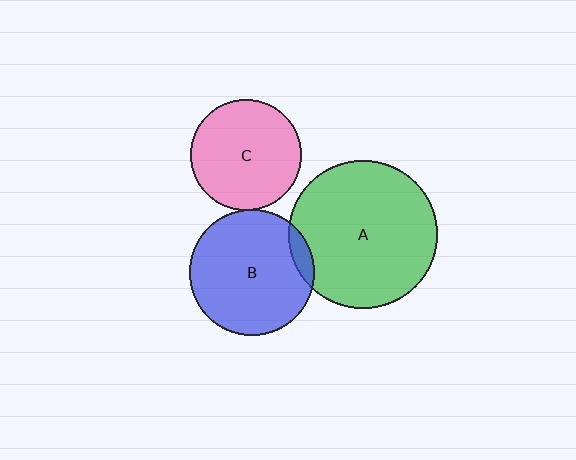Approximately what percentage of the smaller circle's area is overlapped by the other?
Approximately 5%.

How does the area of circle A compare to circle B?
Approximately 1.4 times.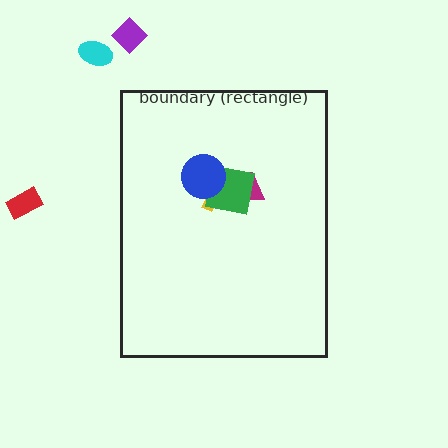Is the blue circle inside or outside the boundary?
Inside.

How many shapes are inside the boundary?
4 inside, 3 outside.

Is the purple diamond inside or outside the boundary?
Outside.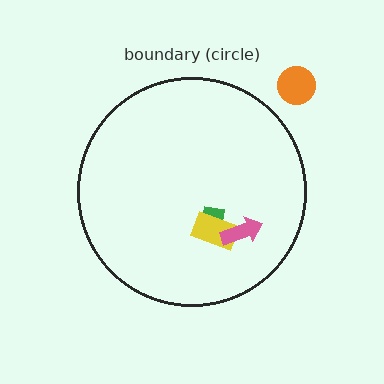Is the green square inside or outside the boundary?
Inside.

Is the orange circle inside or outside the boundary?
Outside.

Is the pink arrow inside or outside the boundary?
Inside.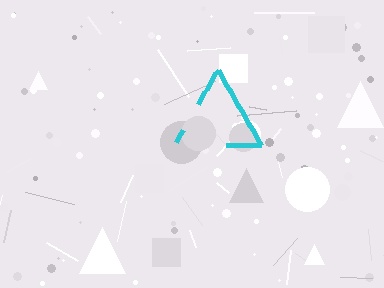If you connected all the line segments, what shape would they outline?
They would outline a triangle.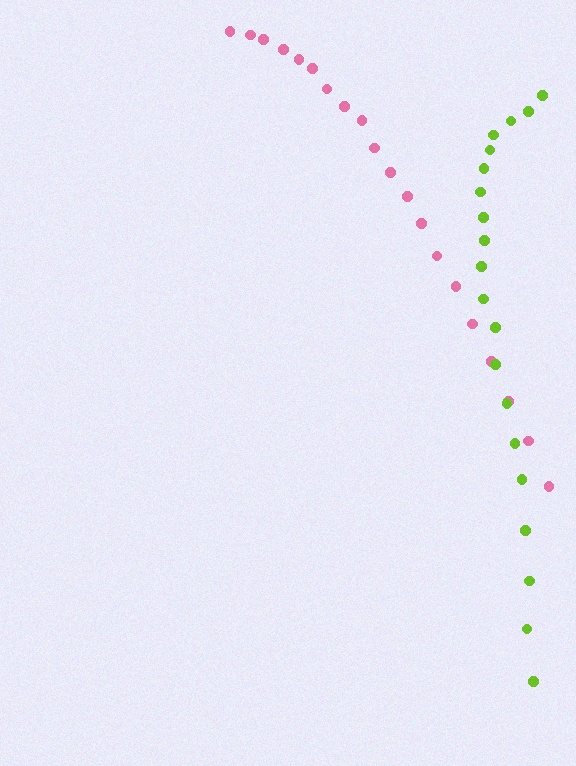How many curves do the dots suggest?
There are 2 distinct paths.